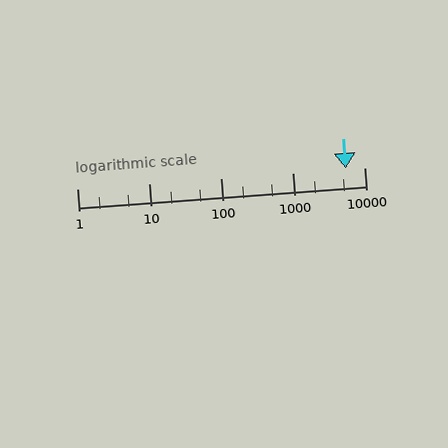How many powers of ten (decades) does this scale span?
The scale spans 4 decades, from 1 to 10000.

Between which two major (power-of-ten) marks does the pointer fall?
The pointer is between 1000 and 10000.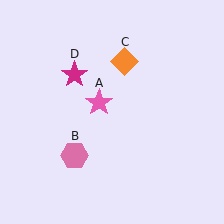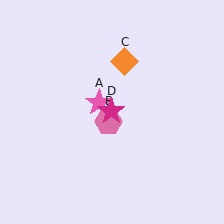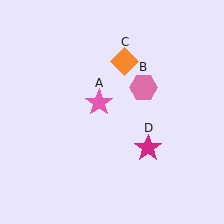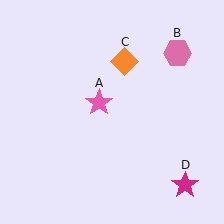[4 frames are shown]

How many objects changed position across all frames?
2 objects changed position: pink hexagon (object B), magenta star (object D).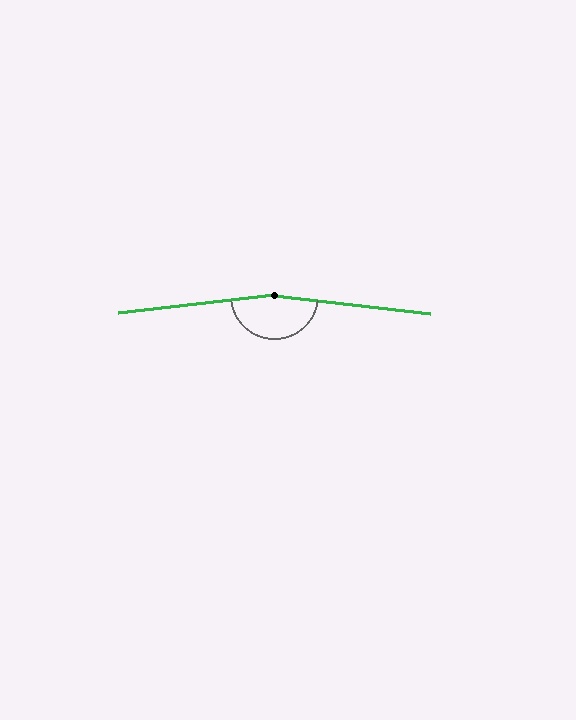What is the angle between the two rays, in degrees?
Approximately 167 degrees.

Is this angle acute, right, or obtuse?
It is obtuse.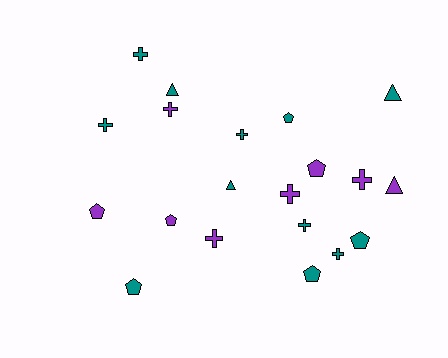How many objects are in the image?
There are 20 objects.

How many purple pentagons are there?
There are 3 purple pentagons.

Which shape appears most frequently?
Cross, with 9 objects.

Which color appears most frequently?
Teal, with 12 objects.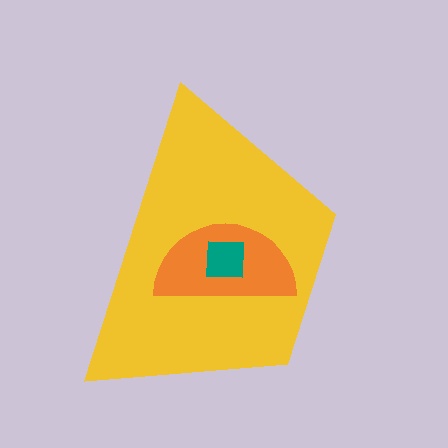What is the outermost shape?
The yellow trapezoid.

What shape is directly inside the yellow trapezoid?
The orange semicircle.